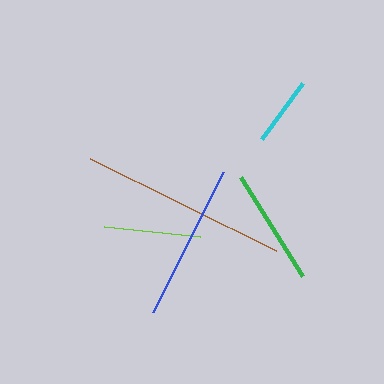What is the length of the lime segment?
The lime segment is approximately 96 pixels long.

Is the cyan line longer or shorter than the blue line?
The blue line is longer than the cyan line.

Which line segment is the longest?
The brown line is the longest at approximately 207 pixels.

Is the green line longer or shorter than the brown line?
The brown line is longer than the green line.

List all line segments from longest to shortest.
From longest to shortest: brown, blue, green, lime, cyan.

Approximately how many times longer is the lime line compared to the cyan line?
The lime line is approximately 1.4 times the length of the cyan line.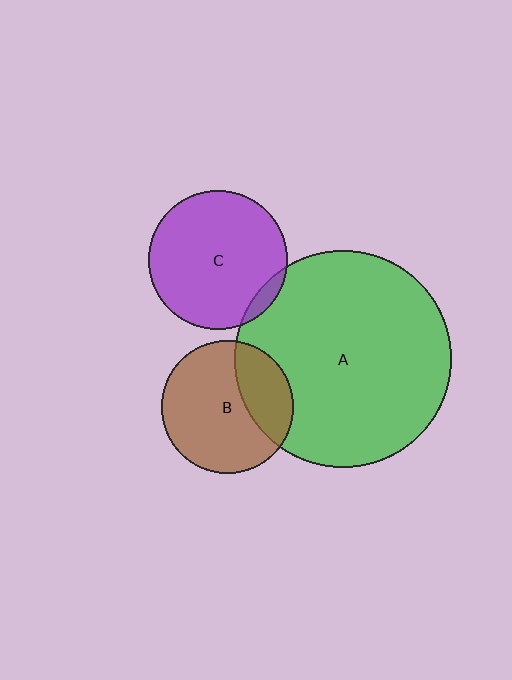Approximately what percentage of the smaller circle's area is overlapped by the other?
Approximately 5%.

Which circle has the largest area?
Circle A (green).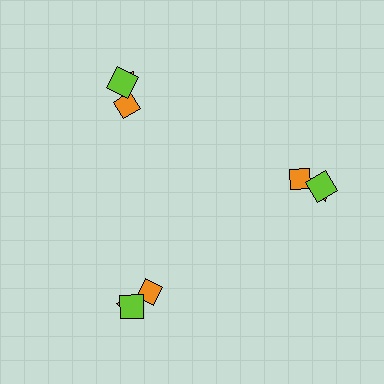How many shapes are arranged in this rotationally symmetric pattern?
There are 9 shapes, arranged in 3 groups of 3.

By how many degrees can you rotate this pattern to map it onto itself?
The pattern maps onto itself every 120 degrees of rotation.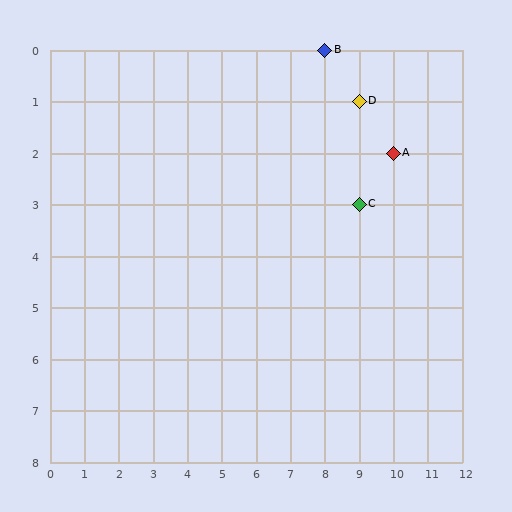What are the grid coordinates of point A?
Point A is at grid coordinates (10, 2).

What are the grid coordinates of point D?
Point D is at grid coordinates (9, 1).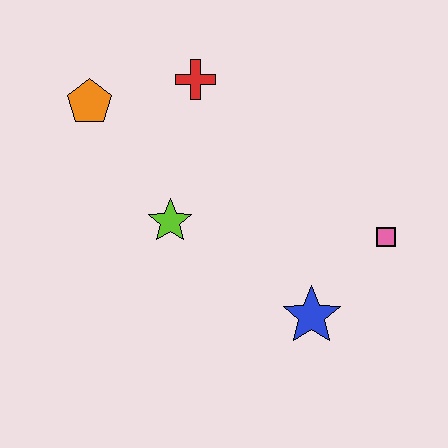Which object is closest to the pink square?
The blue star is closest to the pink square.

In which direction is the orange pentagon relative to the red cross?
The orange pentagon is to the left of the red cross.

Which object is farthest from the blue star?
The orange pentagon is farthest from the blue star.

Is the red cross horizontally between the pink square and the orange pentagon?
Yes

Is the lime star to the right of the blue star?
No